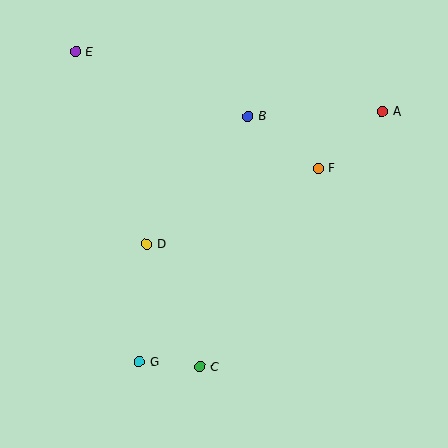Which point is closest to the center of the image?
Point D at (147, 244) is closest to the center.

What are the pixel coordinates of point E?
Point E is at (76, 51).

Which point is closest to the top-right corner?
Point A is closest to the top-right corner.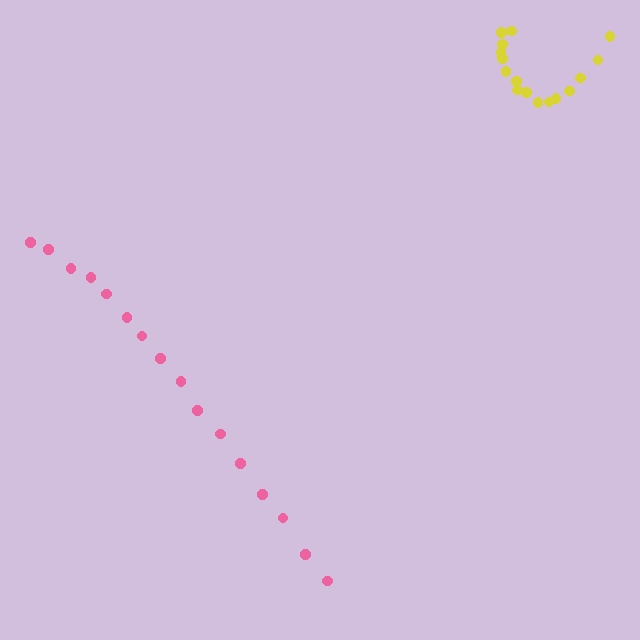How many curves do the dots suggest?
There are 2 distinct paths.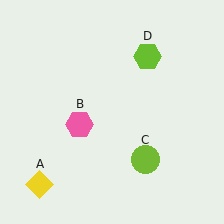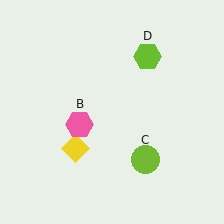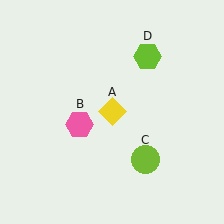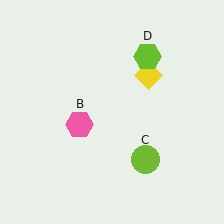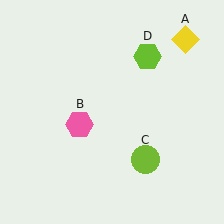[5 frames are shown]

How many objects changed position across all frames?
1 object changed position: yellow diamond (object A).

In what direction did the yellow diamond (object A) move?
The yellow diamond (object A) moved up and to the right.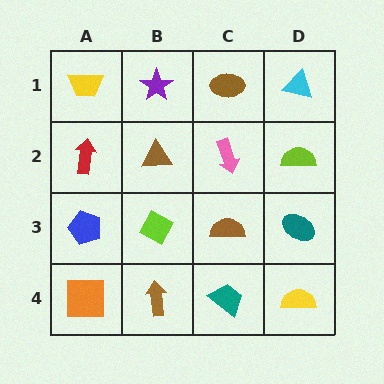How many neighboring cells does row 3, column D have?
3.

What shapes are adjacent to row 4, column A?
A blue pentagon (row 3, column A), a brown arrow (row 4, column B).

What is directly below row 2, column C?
A brown semicircle.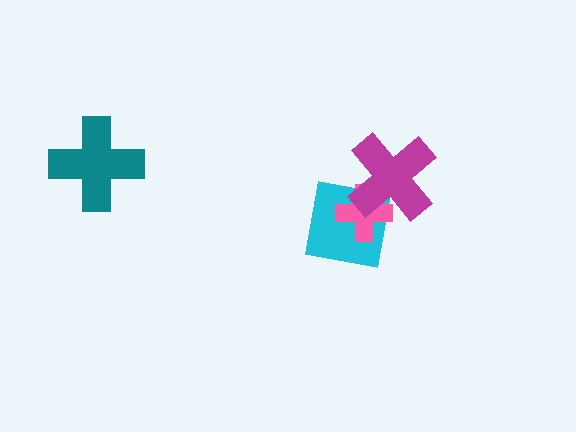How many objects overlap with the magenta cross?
2 objects overlap with the magenta cross.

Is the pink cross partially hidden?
Yes, it is partially covered by another shape.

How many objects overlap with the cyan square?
2 objects overlap with the cyan square.